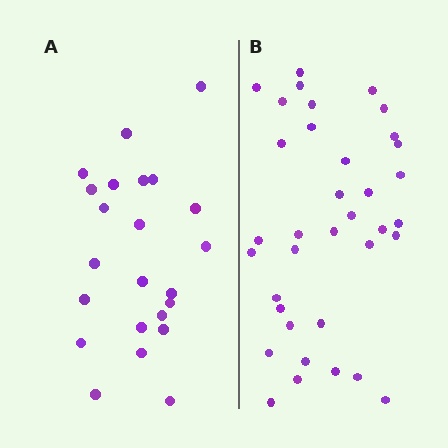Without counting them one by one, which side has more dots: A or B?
Region B (the right region) has more dots.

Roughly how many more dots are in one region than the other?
Region B has approximately 15 more dots than region A.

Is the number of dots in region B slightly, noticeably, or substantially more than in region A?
Region B has substantially more. The ratio is roughly 1.6 to 1.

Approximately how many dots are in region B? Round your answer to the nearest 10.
About 40 dots. (The exact count is 36, which rounds to 40.)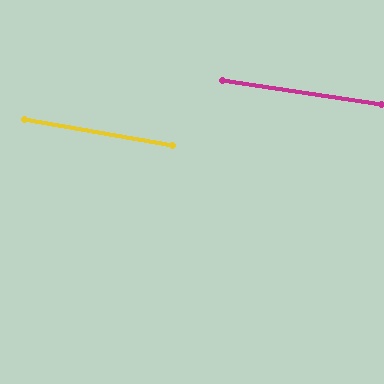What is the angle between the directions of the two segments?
Approximately 2 degrees.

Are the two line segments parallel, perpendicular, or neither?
Parallel — their directions differ by only 1.5°.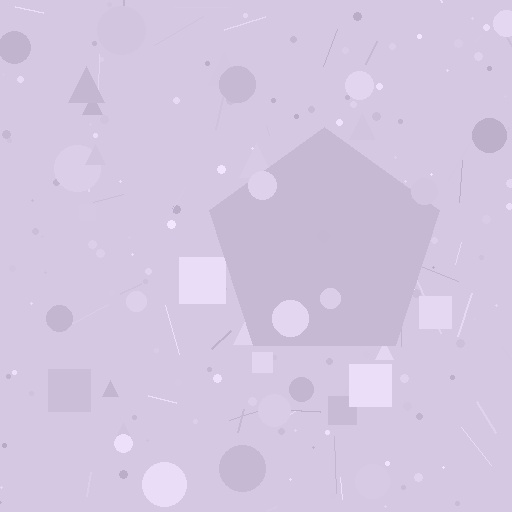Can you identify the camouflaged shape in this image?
The camouflaged shape is a pentagon.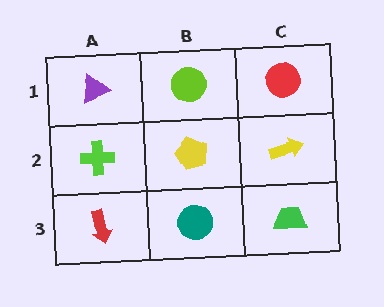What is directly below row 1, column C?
A yellow arrow.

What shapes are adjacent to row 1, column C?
A yellow arrow (row 2, column C), a lime circle (row 1, column B).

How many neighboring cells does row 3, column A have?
2.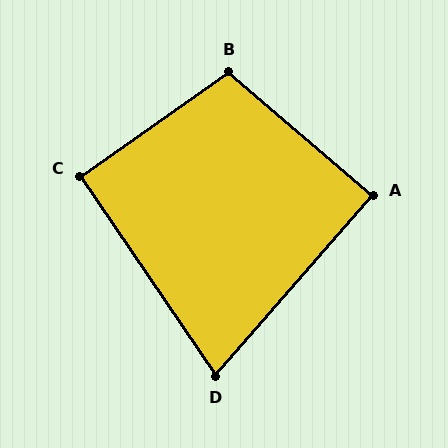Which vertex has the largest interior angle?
B, at approximately 105 degrees.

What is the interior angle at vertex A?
Approximately 89 degrees (approximately right).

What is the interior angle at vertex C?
Approximately 91 degrees (approximately right).